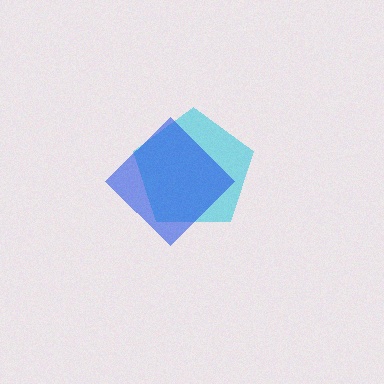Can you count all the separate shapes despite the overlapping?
Yes, there are 2 separate shapes.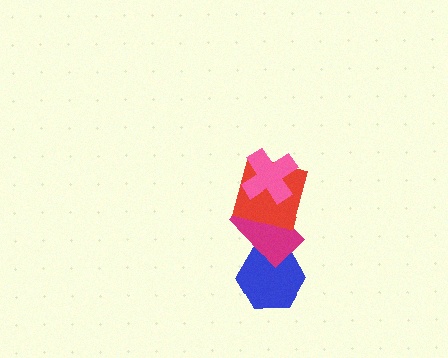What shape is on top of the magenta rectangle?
The red square is on top of the magenta rectangle.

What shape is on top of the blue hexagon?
The magenta rectangle is on top of the blue hexagon.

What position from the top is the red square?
The red square is 2nd from the top.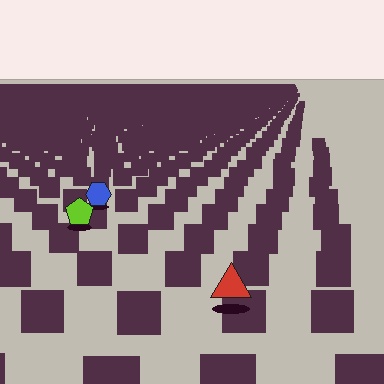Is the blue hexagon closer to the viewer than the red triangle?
No. The red triangle is closer — you can tell from the texture gradient: the ground texture is coarser near it.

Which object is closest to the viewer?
The red triangle is closest. The texture marks near it are larger and more spread out.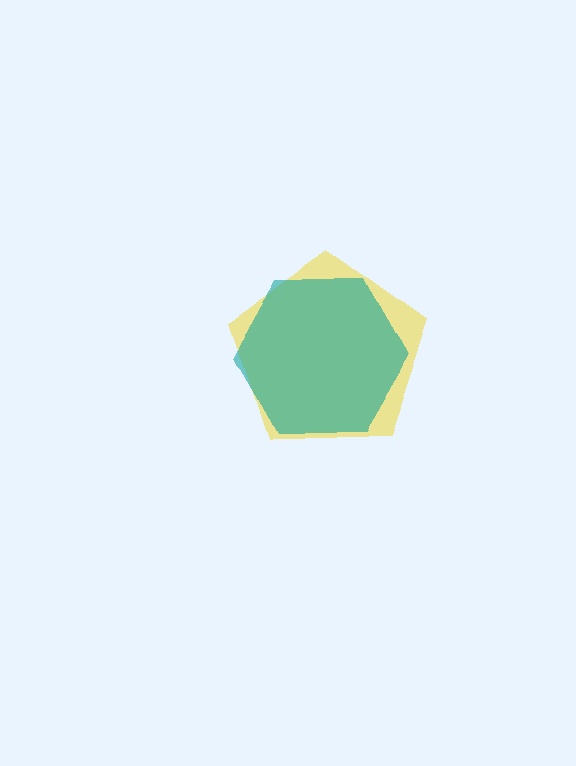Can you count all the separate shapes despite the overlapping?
Yes, there are 2 separate shapes.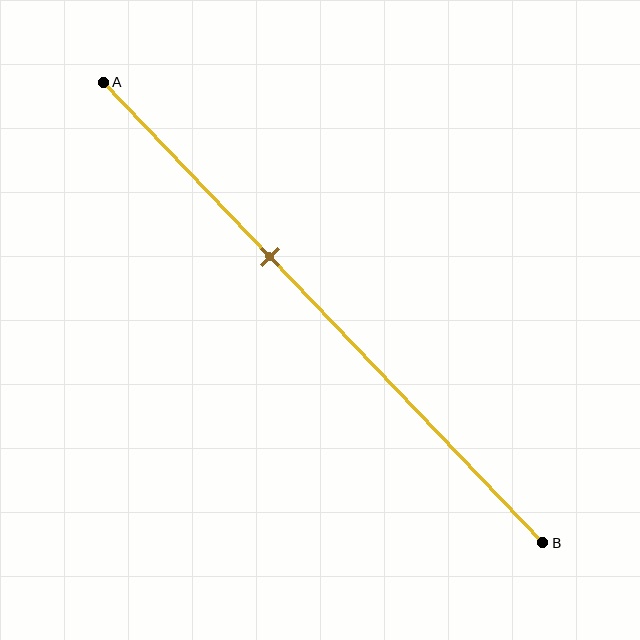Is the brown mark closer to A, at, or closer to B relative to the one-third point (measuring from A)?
The brown mark is closer to point B than the one-third point of segment AB.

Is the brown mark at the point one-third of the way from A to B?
No, the mark is at about 40% from A, not at the 33% one-third point.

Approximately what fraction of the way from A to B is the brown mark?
The brown mark is approximately 40% of the way from A to B.